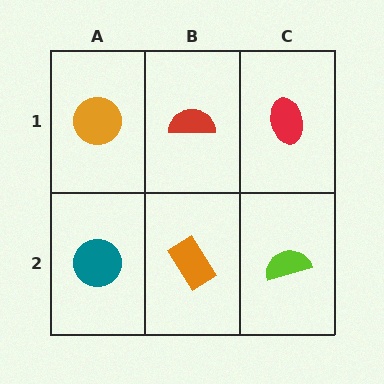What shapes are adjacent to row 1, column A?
A teal circle (row 2, column A), a red semicircle (row 1, column B).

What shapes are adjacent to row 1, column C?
A lime semicircle (row 2, column C), a red semicircle (row 1, column B).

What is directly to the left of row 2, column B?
A teal circle.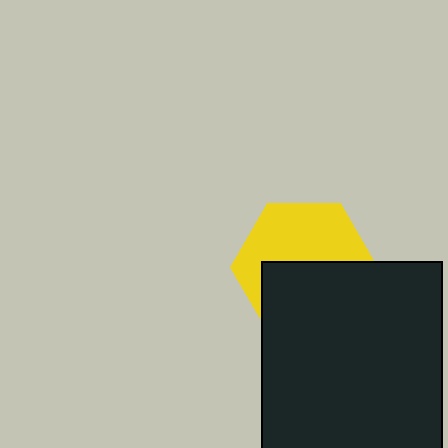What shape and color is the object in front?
The object in front is a black rectangle.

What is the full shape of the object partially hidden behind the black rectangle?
The partially hidden object is a yellow hexagon.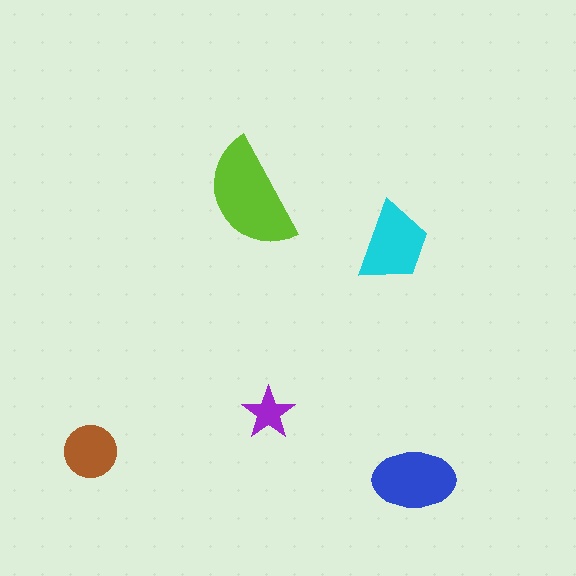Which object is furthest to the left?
The brown circle is leftmost.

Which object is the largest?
The lime semicircle.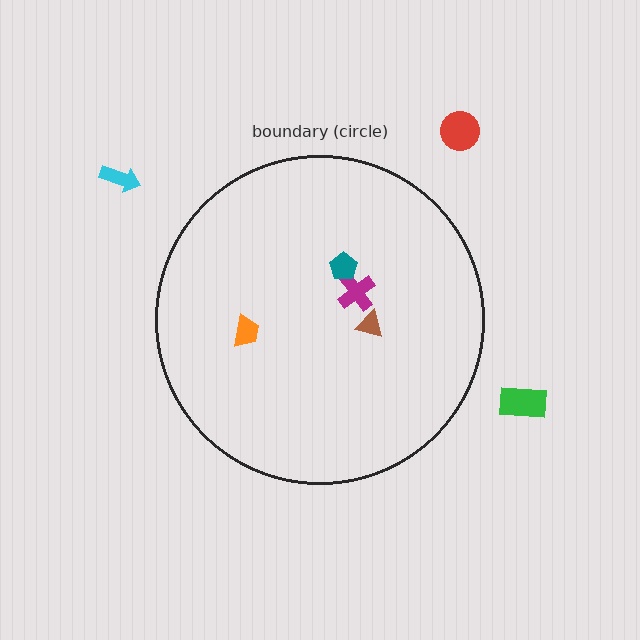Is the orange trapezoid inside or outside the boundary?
Inside.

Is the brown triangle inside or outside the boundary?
Inside.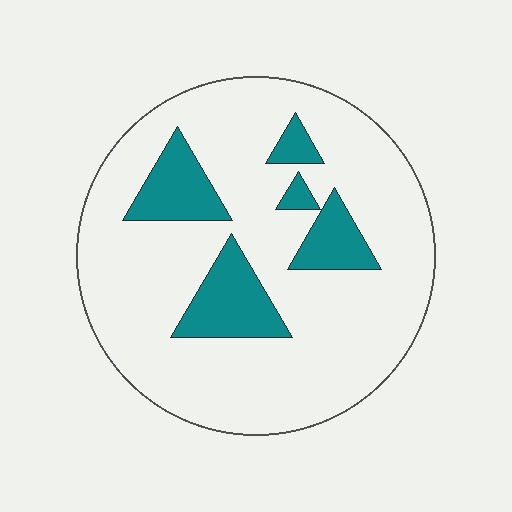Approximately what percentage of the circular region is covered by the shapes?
Approximately 20%.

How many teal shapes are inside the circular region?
5.